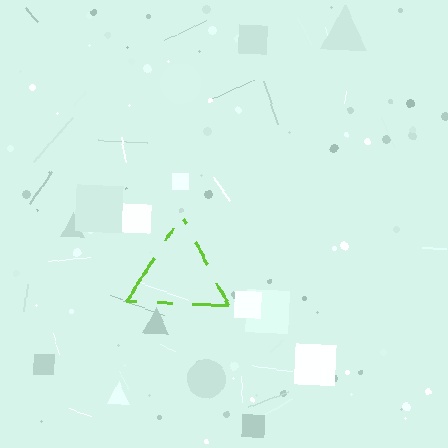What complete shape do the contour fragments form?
The contour fragments form a triangle.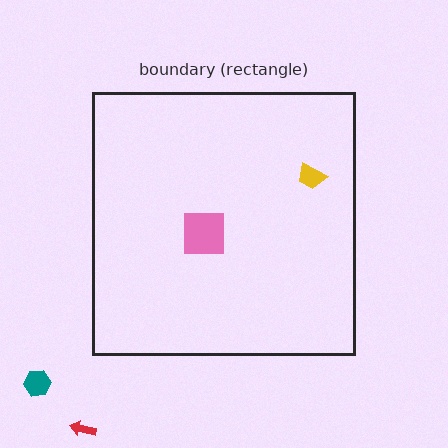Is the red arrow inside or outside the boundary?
Outside.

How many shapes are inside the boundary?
2 inside, 2 outside.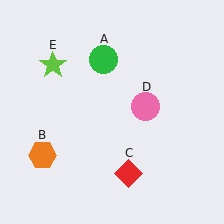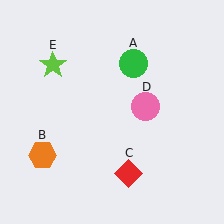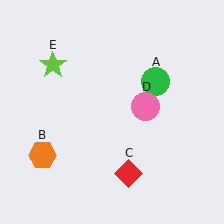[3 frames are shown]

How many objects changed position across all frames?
1 object changed position: green circle (object A).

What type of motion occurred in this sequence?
The green circle (object A) rotated clockwise around the center of the scene.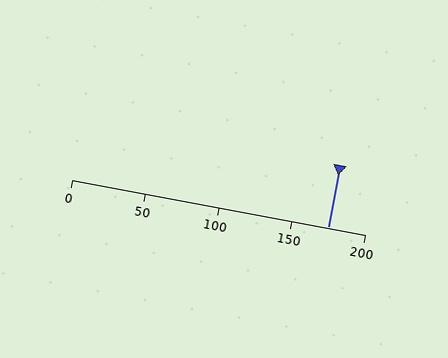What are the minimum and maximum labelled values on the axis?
The axis runs from 0 to 200.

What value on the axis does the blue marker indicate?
The marker indicates approximately 175.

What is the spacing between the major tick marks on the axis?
The major ticks are spaced 50 apart.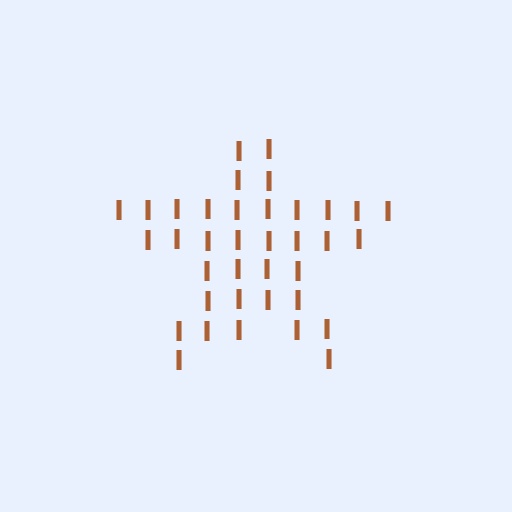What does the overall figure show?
The overall figure shows a star.